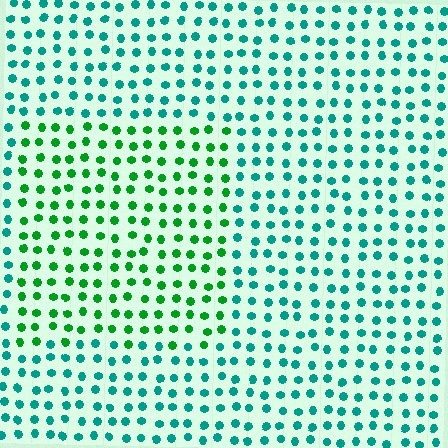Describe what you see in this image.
The image is filled with small teal elements in a uniform arrangement. A rectangle-shaped region is visible where the elements are tinted to a slightly different hue, forming a subtle color boundary.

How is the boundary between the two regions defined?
The boundary is defined purely by a slight shift in hue (about 41 degrees). Spacing, size, and orientation are identical on both sides.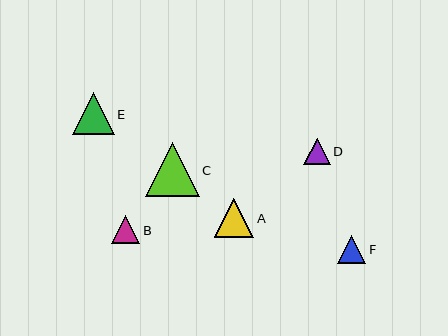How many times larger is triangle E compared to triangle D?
Triangle E is approximately 1.6 times the size of triangle D.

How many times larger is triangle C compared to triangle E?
Triangle C is approximately 1.3 times the size of triangle E.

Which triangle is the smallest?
Triangle D is the smallest with a size of approximately 26 pixels.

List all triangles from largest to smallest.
From largest to smallest: C, E, A, F, B, D.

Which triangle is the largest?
Triangle C is the largest with a size of approximately 54 pixels.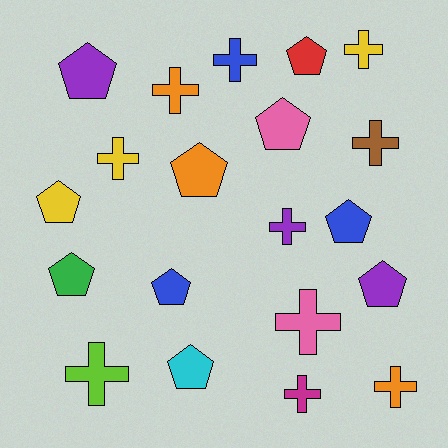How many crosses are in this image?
There are 10 crosses.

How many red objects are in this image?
There is 1 red object.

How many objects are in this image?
There are 20 objects.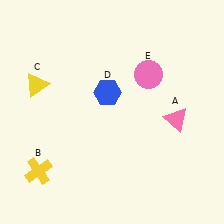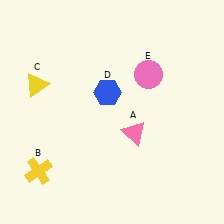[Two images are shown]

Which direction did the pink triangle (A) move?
The pink triangle (A) moved left.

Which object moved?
The pink triangle (A) moved left.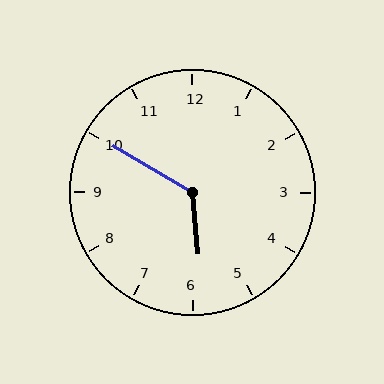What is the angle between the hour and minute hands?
Approximately 125 degrees.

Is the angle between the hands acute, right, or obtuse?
It is obtuse.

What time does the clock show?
5:50.